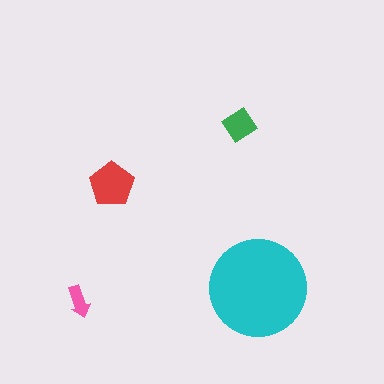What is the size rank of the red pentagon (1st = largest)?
2nd.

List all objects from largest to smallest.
The cyan circle, the red pentagon, the green diamond, the pink arrow.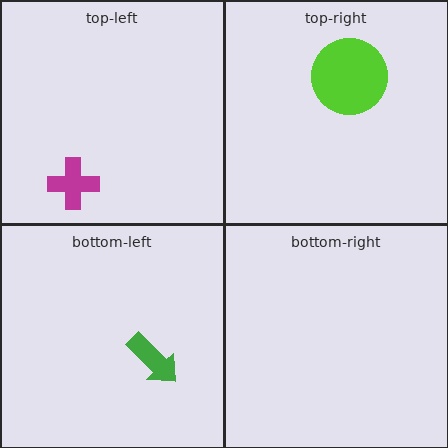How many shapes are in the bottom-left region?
1.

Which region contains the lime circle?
The top-right region.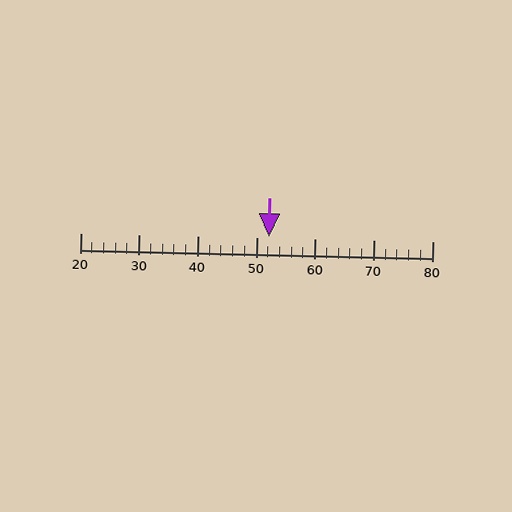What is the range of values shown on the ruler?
The ruler shows values from 20 to 80.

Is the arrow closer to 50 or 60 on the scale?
The arrow is closer to 50.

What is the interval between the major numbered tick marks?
The major tick marks are spaced 10 units apart.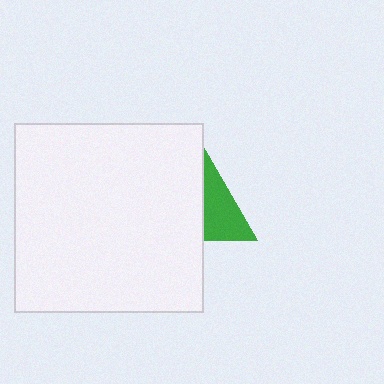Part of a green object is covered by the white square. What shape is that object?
It is a triangle.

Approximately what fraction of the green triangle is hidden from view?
Roughly 59% of the green triangle is hidden behind the white square.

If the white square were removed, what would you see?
You would see the complete green triangle.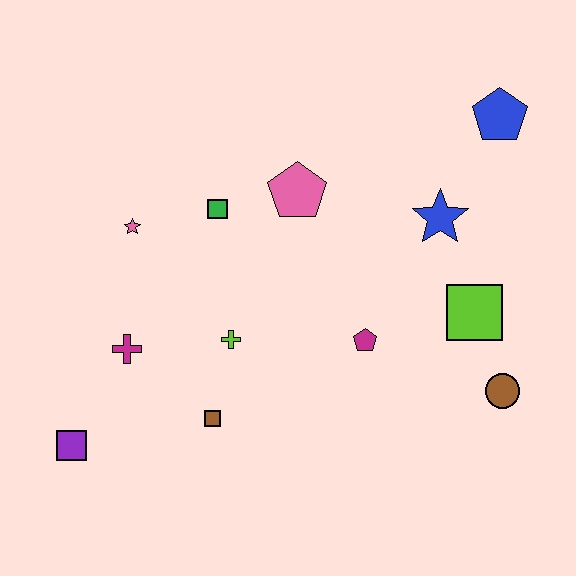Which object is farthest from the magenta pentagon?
The purple square is farthest from the magenta pentagon.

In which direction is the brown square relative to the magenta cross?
The brown square is to the right of the magenta cross.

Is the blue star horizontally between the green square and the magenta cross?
No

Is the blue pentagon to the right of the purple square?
Yes